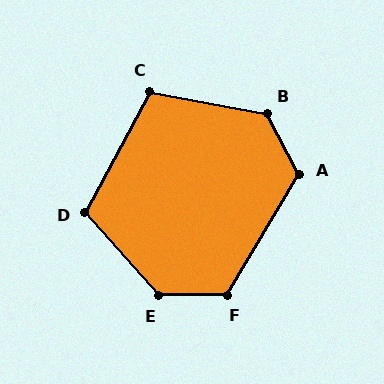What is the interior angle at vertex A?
Approximately 121 degrees (obtuse).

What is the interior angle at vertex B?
Approximately 128 degrees (obtuse).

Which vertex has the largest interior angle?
E, at approximately 131 degrees.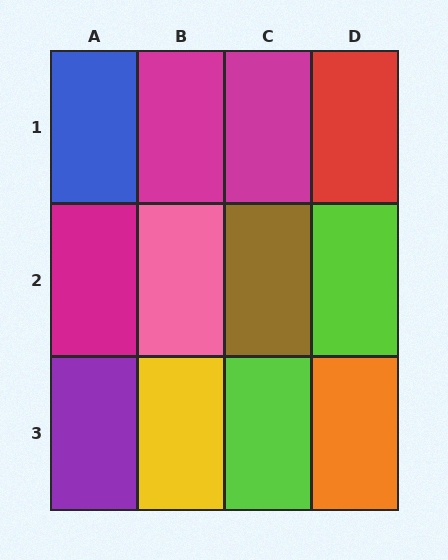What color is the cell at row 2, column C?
Brown.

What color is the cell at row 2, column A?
Magenta.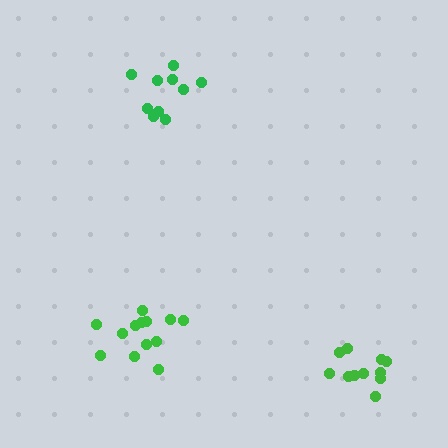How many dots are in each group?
Group 1: 10 dots, Group 2: 13 dots, Group 3: 11 dots (34 total).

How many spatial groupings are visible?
There are 3 spatial groupings.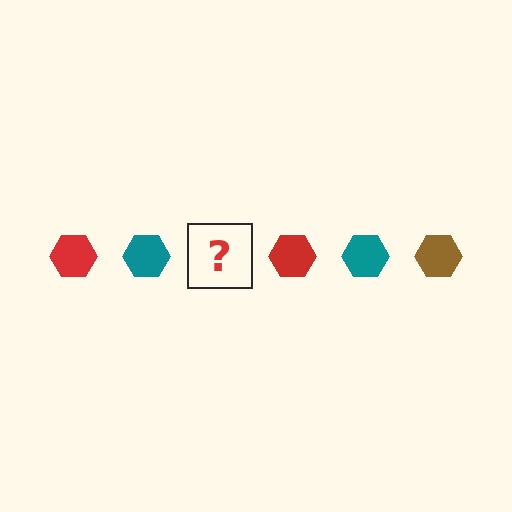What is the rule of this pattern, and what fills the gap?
The rule is that the pattern cycles through red, teal, brown hexagons. The gap should be filled with a brown hexagon.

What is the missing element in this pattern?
The missing element is a brown hexagon.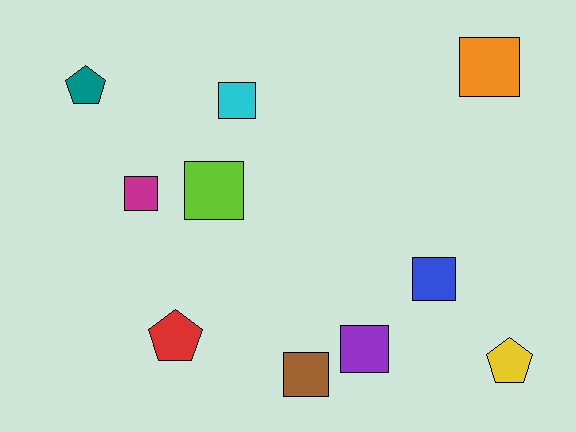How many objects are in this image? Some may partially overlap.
There are 10 objects.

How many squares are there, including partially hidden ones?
There are 7 squares.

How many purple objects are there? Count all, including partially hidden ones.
There is 1 purple object.